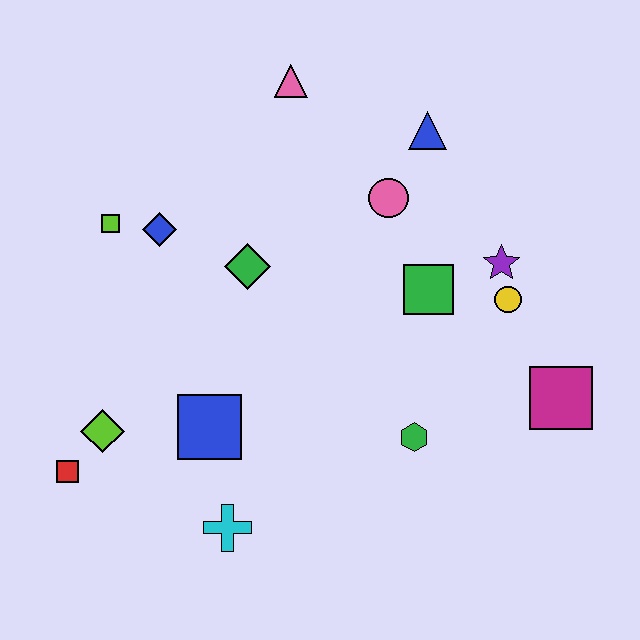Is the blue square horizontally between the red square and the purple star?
Yes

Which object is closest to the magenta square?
The yellow circle is closest to the magenta square.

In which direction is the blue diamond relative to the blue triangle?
The blue diamond is to the left of the blue triangle.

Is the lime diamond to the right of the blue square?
No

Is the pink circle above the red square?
Yes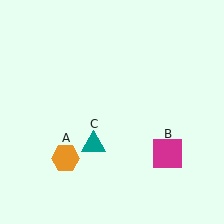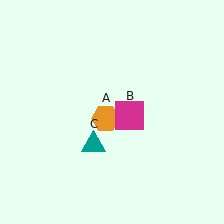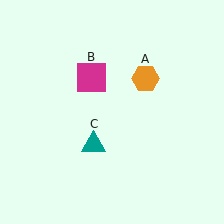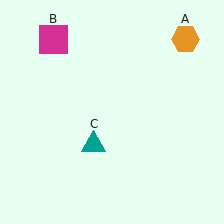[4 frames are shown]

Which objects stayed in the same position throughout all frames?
Teal triangle (object C) remained stationary.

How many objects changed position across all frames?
2 objects changed position: orange hexagon (object A), magenta square (object B).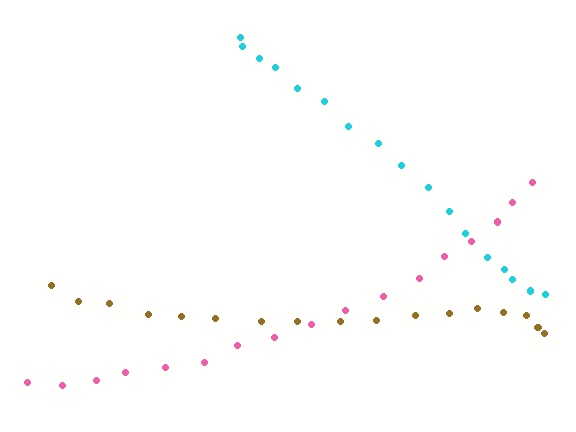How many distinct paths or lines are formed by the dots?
There are 3 distinct paths.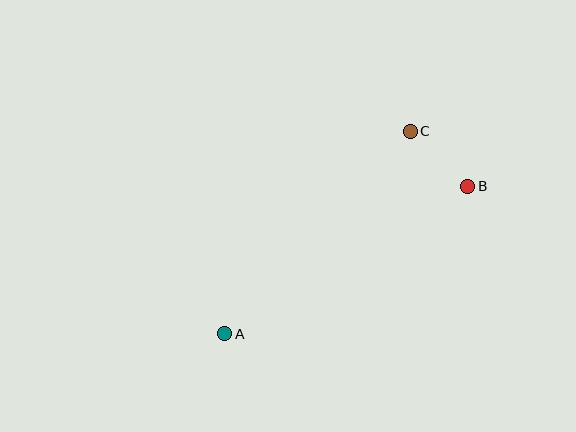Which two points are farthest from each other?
Points A and B are farthest from each other.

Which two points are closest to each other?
Points B and C are closest to each other.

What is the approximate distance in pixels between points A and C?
The distance between A and C is approximately 275 pixels.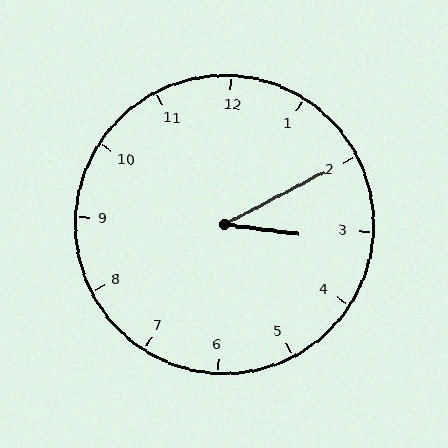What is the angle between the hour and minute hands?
Approximately 35 degrees.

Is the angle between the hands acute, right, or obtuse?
It is acute.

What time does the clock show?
3:10.